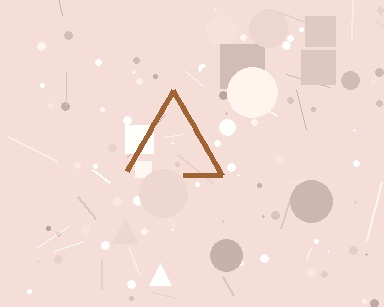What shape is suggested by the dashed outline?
The dashed outline suggests a triangle.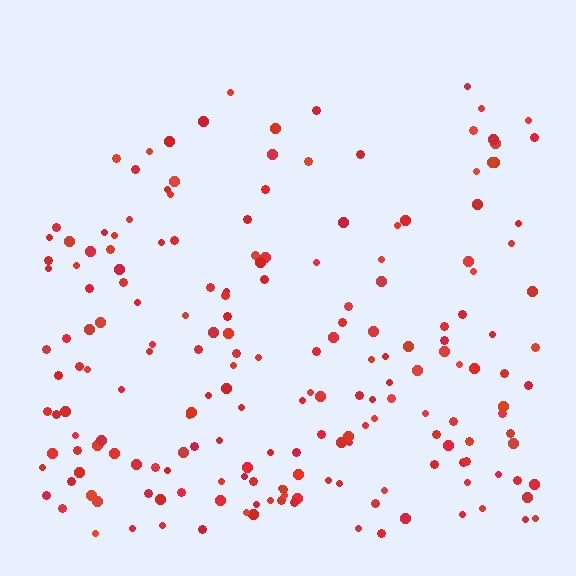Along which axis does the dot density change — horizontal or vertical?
Vertical.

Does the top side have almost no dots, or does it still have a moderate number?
Still a moderate number, just noticeably fewer than the bottom.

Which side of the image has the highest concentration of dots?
The bottom.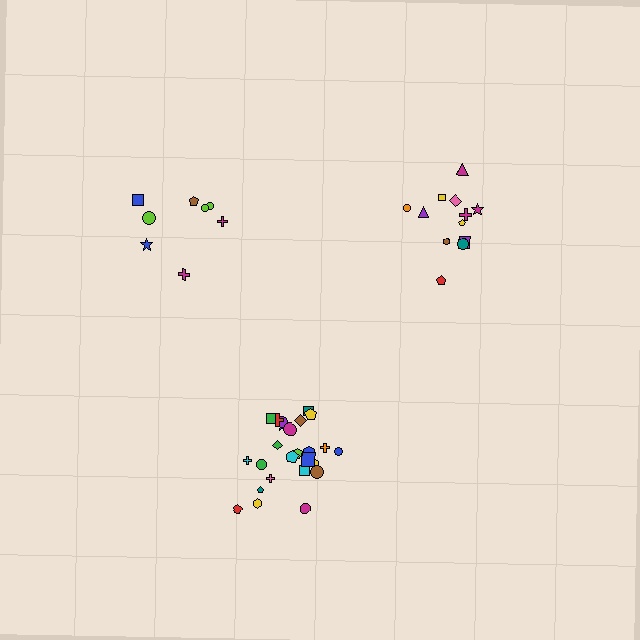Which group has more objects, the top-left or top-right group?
The top-right group.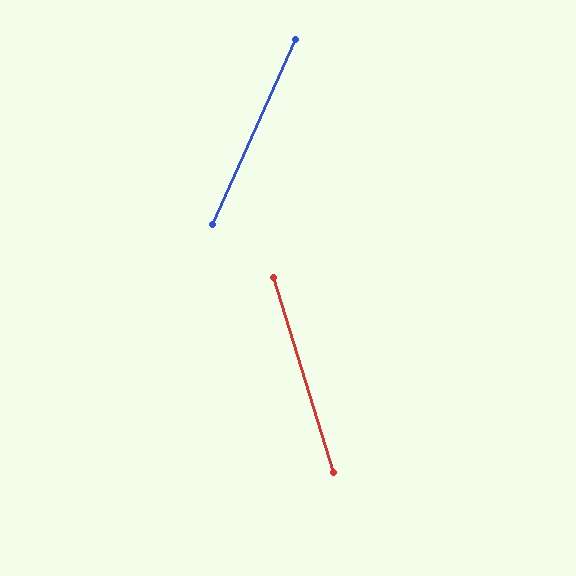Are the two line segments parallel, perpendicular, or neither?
Neither parallel nor perpendicular — they differ by about 41°.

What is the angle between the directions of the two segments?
Approximately 41 degrees.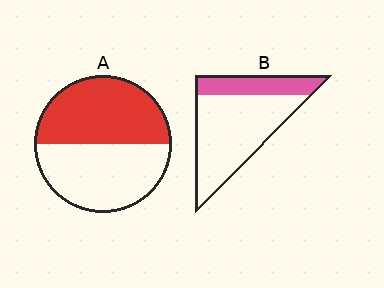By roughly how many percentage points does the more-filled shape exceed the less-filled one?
By roughly 25 percentage points (A over B).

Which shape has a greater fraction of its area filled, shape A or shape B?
Shape A.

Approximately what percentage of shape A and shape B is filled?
A is approximately 50% and B is approximately 25%.